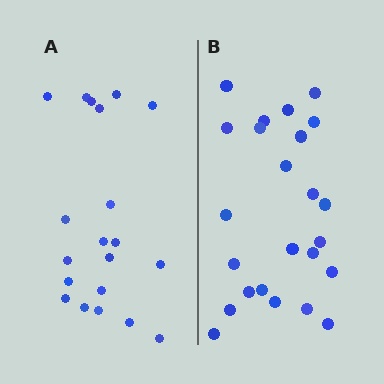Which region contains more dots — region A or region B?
Region B (the right region) has more dots.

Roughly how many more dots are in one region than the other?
Region B has about 4 more dots than region A.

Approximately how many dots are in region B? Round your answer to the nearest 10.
About 20 dots. (The exact count is 24, which rounds to 20.)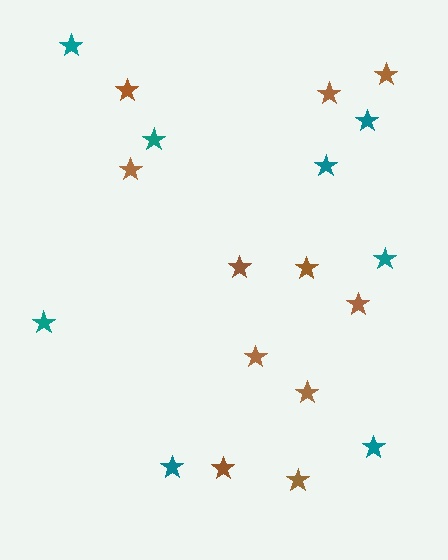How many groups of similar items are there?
There are 2 groups: one group of teal stars (8) and one group of brown stars (11).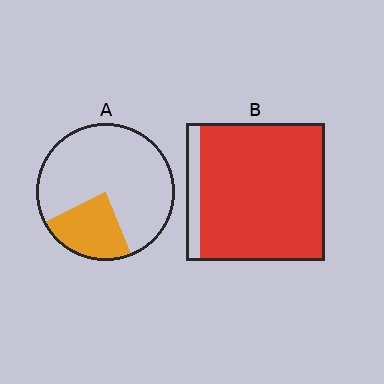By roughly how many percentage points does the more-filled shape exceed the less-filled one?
By roughly 65 percentage points (B over A).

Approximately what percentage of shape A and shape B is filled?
A is approximately 25% and B is approximately 90%.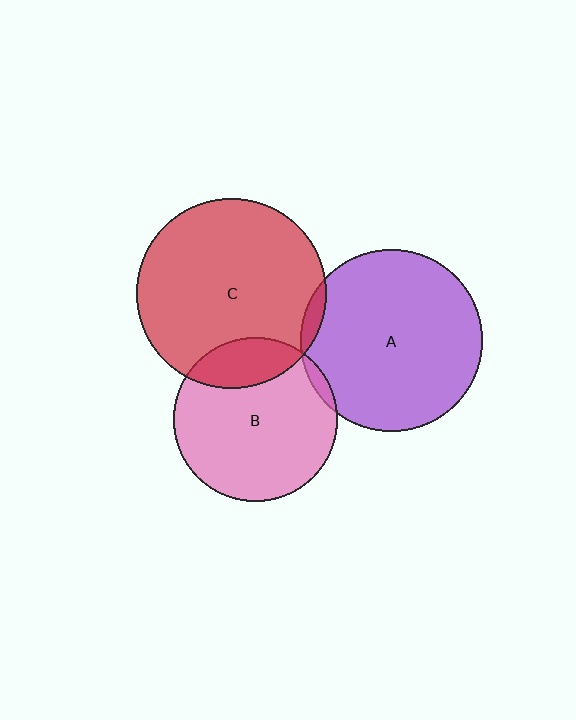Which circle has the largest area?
Circle C (red).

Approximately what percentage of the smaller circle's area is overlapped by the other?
Approximately 5%.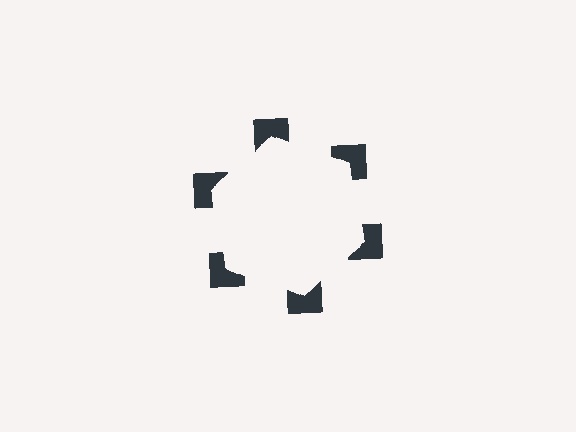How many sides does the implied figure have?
6 sides.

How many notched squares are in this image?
There are 6 — one at each vertex of the illusory hexagon.